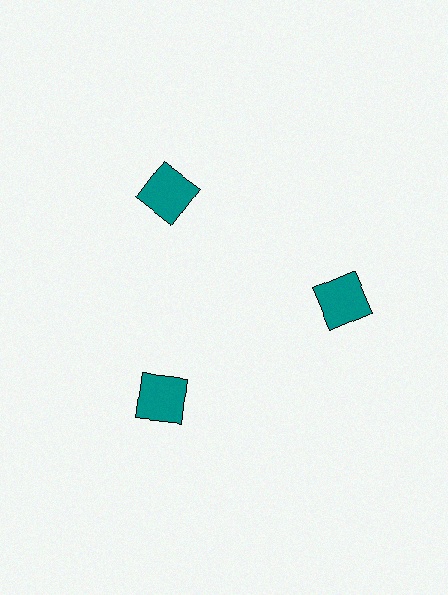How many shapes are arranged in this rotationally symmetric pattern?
There are 3 shapes, arranged in 3 groups of 1.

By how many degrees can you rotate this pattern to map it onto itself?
The pattern maps onto itself every 120 degrees of rotation.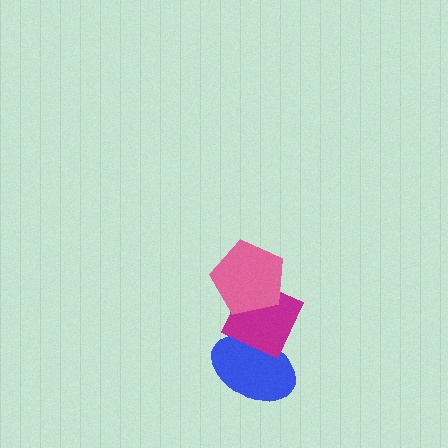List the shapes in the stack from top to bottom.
From top to bottom: the pink pentagon, the magenta diamond, the blue ellipse.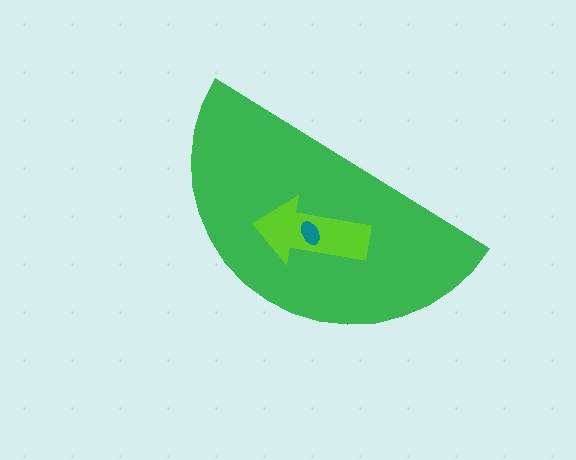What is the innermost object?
The teal ellipse.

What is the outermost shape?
The green semicircle.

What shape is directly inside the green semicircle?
The lime arrow.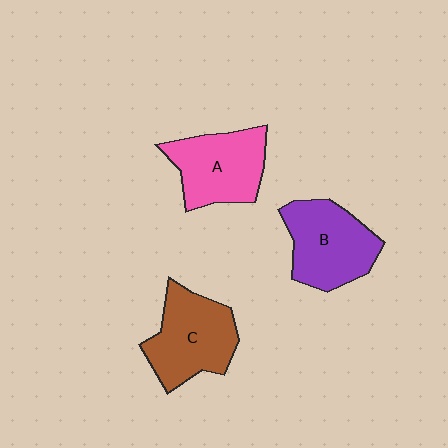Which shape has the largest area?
Shape C (brown).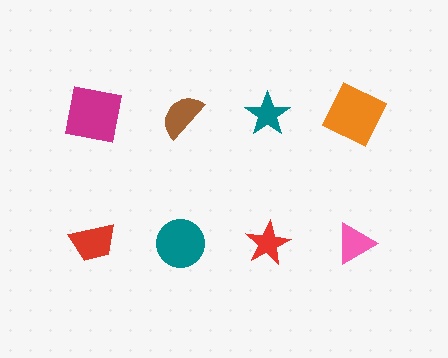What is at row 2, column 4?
A pink triangle.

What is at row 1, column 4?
An orange square.